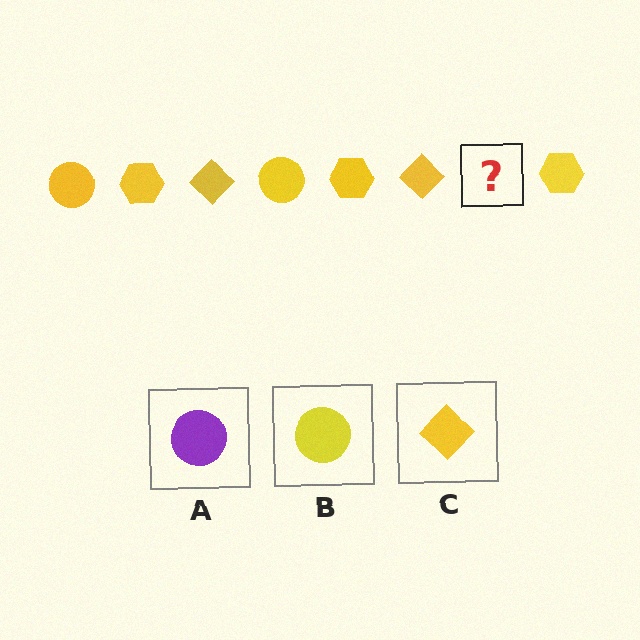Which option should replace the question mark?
Option B.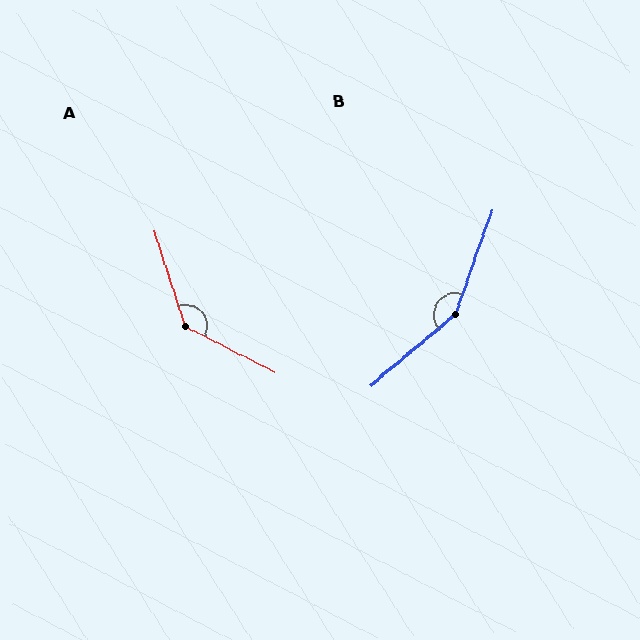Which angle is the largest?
B, at approximately 150 degrees.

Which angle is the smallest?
A, at approximately 135 degrees.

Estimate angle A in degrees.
Approximately 135 degrees.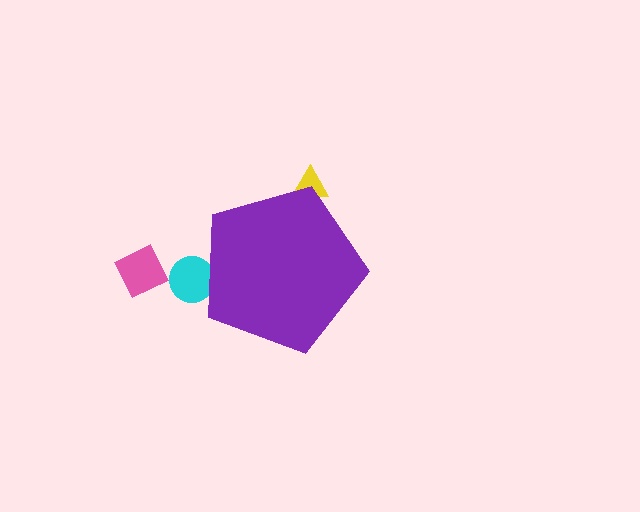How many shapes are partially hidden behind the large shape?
2 shapes are partially hidden.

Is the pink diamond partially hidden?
No, the pink diamond is fully visible.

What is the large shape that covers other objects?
A purple pentagon.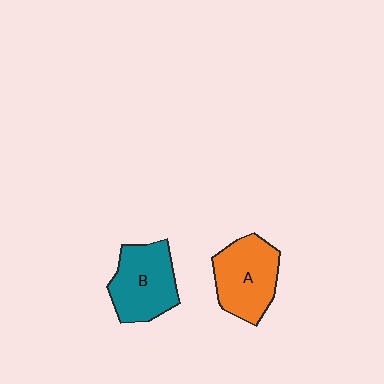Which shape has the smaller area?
Shape B (teal).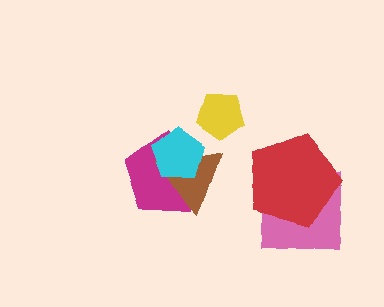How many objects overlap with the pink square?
1 object overlaps with the pink square.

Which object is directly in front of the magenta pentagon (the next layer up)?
The brown triangle is directly in front of the magenta pentagon.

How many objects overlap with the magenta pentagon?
2 objects overlap with the magenta pentagon.